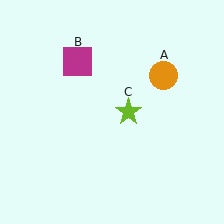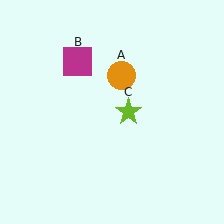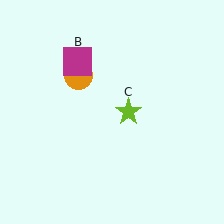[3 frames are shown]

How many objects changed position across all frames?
1 object changed position: orange circle (object A).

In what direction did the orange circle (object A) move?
The orange circle (object A) moved left.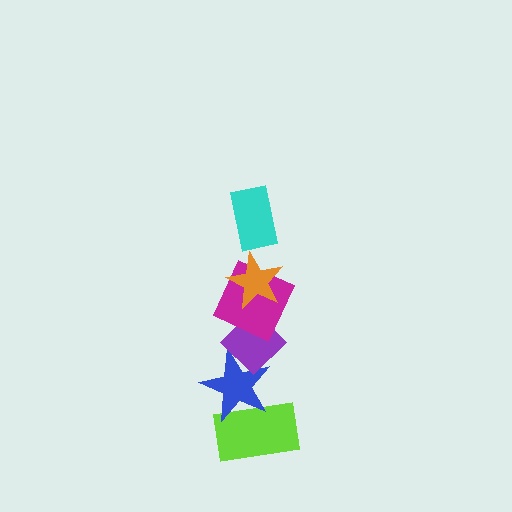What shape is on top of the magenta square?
The orange star is on top of the magenta square.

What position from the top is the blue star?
The blue star is 5th from the top.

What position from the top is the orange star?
The orange star is 2nd from the top.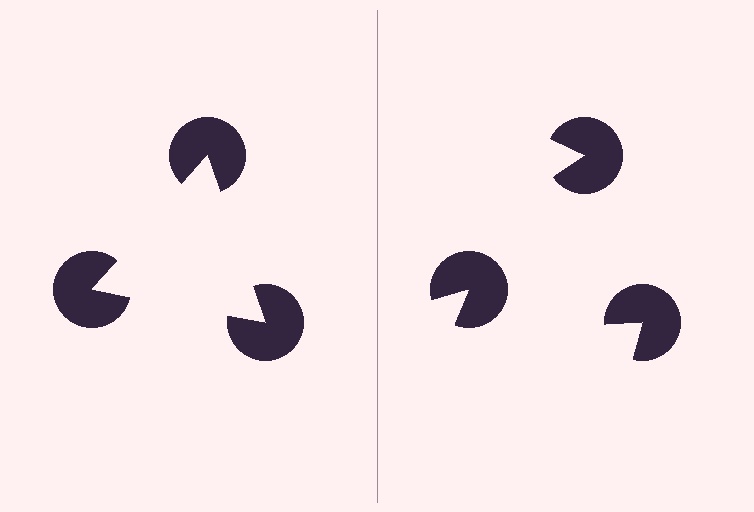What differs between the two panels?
The pac-man discs are positioned identically on both sides; only the wedge orientations differ. On the left they align to a triangle; on the right they are misaligned.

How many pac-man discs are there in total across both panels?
6 — 3 on each side.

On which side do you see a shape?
An illusory triangle appears on the left side. On the right side the wedge cuts are rotated, so no coherent shape forms.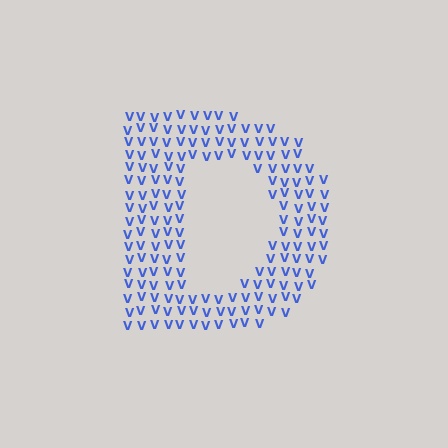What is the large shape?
The large shape is the letter D.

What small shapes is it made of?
It is made of small letter V's.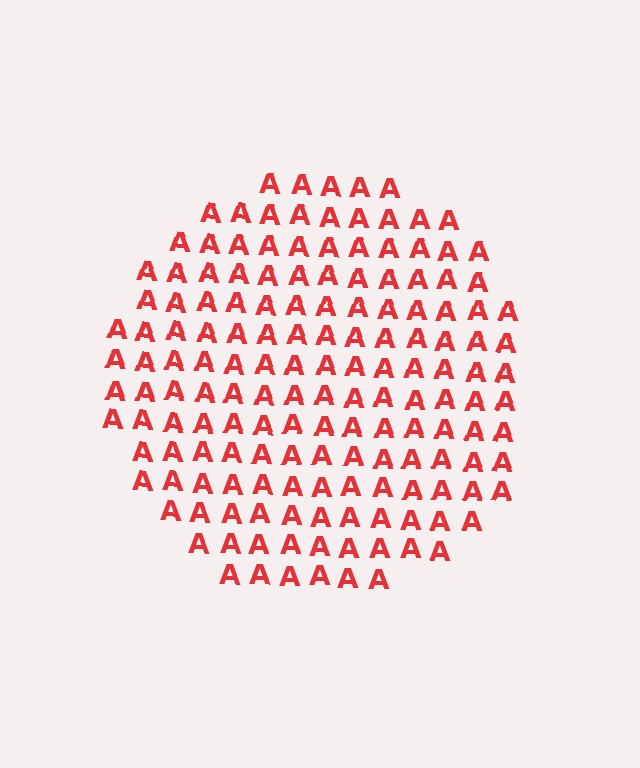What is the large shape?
The large shape is a circle.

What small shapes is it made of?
It is made of small letter A's.